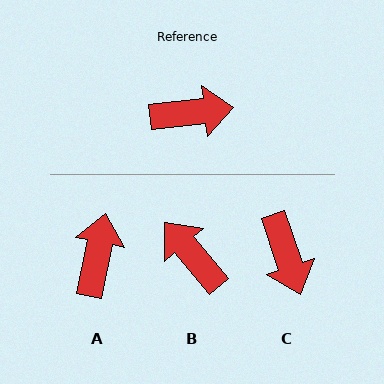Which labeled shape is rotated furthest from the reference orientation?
B, about 124 degrees away.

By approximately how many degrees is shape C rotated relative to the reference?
Approximately 77 degrees clockwise.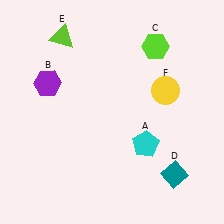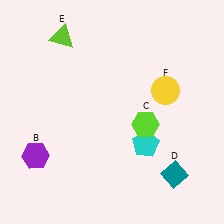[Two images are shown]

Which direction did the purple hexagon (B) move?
The purple hexagon (B) moved down.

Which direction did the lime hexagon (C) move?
The lime hexagon (C) moved down.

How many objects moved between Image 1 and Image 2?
2 objects moved between the two images.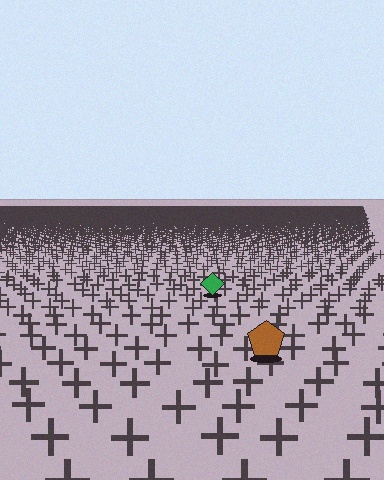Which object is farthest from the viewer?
The green diamond is farthest from the viewer. It appears smaller and the ground texture around it is denser.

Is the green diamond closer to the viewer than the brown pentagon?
No. The brown pentagon is closer — you can tell from the texture gradient: the ground texture is coarser near it.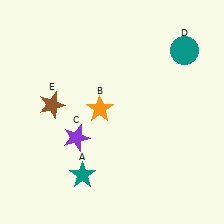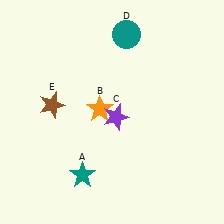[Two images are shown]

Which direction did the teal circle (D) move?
The teal circle (D) moved left.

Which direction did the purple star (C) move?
The purple star (C) moved right.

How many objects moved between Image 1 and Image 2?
2 objects moved between the two images.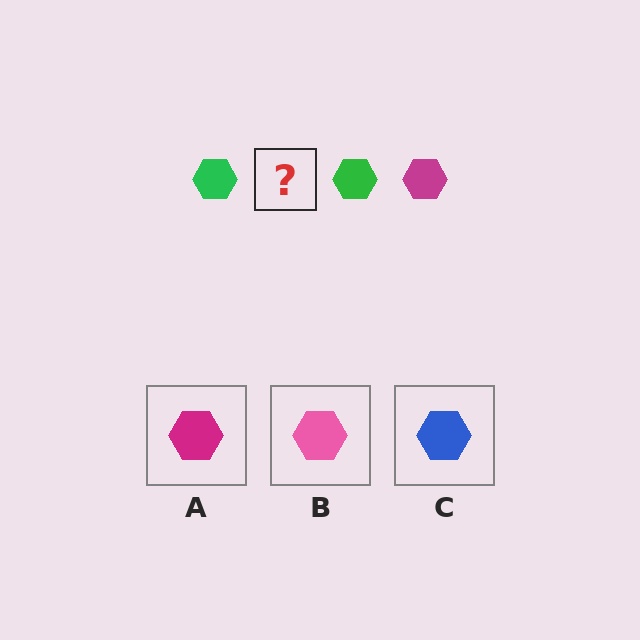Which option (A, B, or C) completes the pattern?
A.